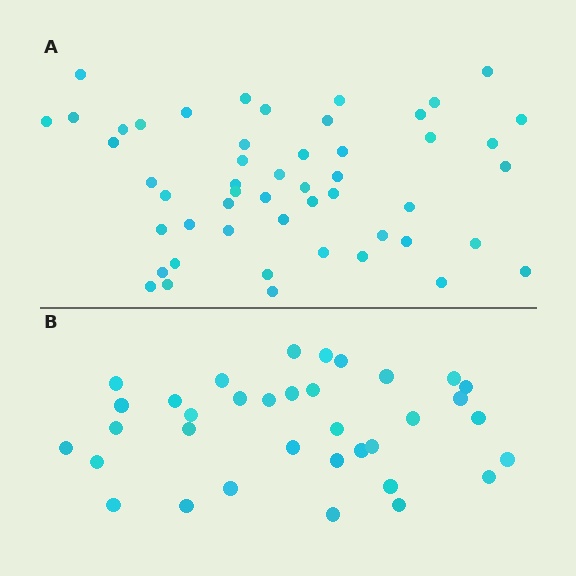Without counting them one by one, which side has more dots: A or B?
Region A (the top region) has more dots.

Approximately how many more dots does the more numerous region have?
Region A has approximately 15 more dots than region B.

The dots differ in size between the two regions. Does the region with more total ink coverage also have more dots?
No. Region B has more total ink coverage because its dots are larger, but region A actually contains more individual dots. Total area can be misleading — the number of items is what matters here.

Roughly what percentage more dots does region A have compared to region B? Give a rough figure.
About 45% more.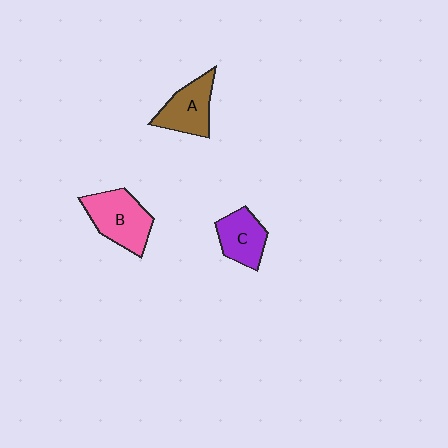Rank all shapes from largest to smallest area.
From largest to smallest: B (pink), A (brown), C (purple).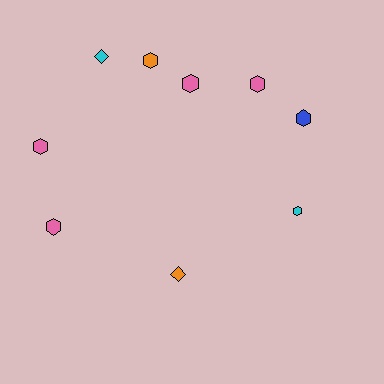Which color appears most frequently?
Pink, with 4 objects.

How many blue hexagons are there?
There is 1 blue hexagon.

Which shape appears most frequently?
Hexagon, with 7 objects.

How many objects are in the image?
There are 9 objects.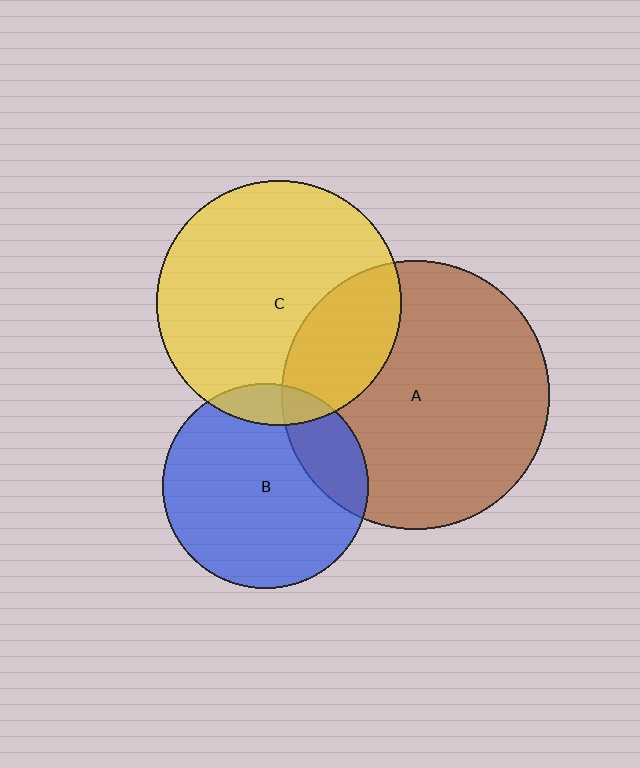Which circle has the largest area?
Circle A (brown).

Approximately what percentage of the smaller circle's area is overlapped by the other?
Approximately 10%.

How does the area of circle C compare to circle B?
Approximately 1.4 times.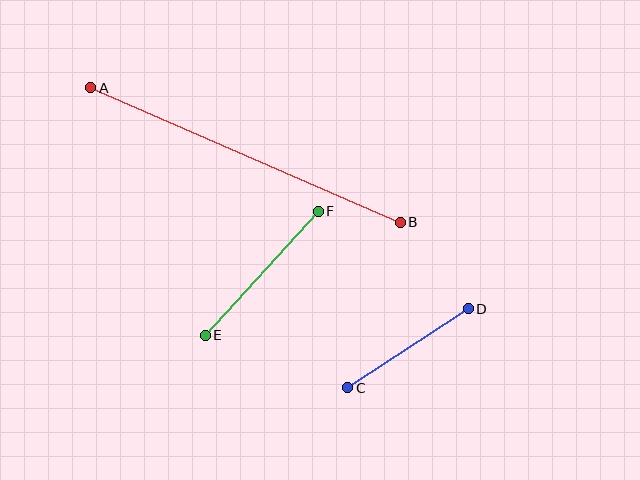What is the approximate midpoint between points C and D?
The midpoint is at approximately (408, 348) pixels.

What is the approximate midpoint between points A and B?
The midpoint is at approximately (245, 155) pixels.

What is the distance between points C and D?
The distance is approximately 144 pixels.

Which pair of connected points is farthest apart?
Points A and B are farthest apart.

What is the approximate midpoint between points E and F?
The midpoint is at approximately (262, 273) pixels.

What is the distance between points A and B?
The distance is approximately 337 pixels.